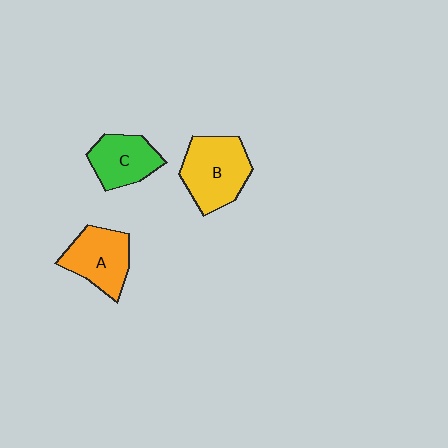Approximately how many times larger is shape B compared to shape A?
Approximately 1.2 times.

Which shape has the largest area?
Shape B (yellow).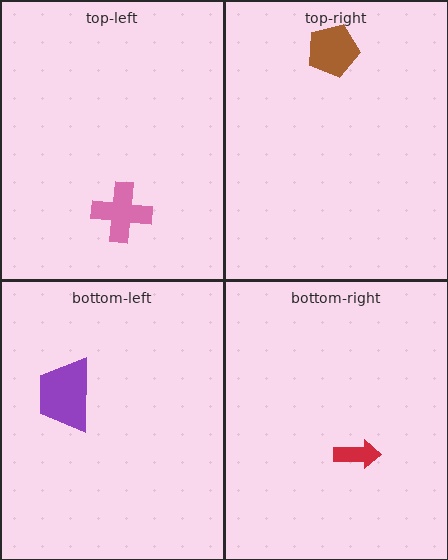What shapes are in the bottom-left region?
The purple trapezoid.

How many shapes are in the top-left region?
1.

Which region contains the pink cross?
The top-left region.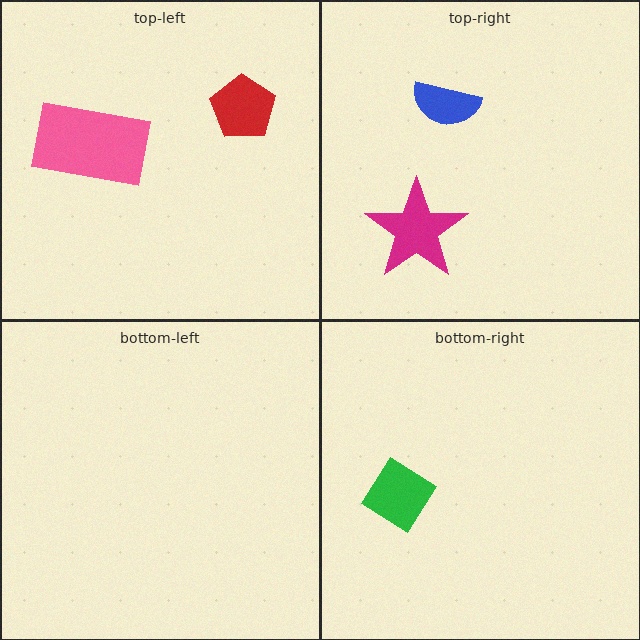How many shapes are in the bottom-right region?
1.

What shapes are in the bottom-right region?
The green diamond.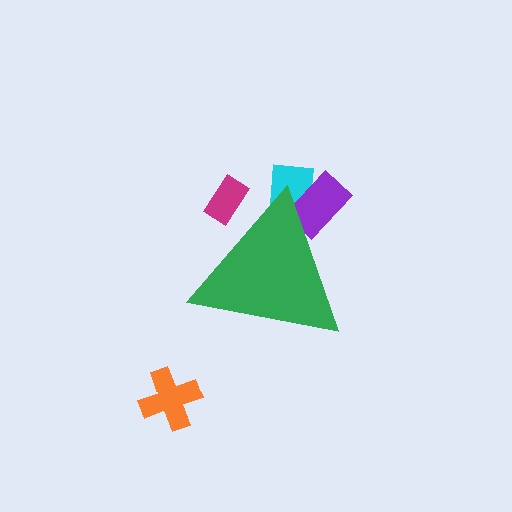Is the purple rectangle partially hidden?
Yes, the purple rectangle is partially hidden behind the green triangle.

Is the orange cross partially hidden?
No, the orange cross is fully visible.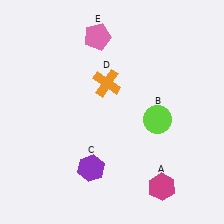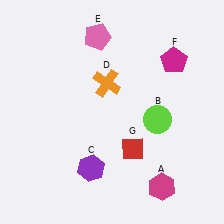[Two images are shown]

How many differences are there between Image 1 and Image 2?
There are 2 differences between the two images.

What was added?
A magenta pentagon (F), a red diamond (G) were added in Image 2.